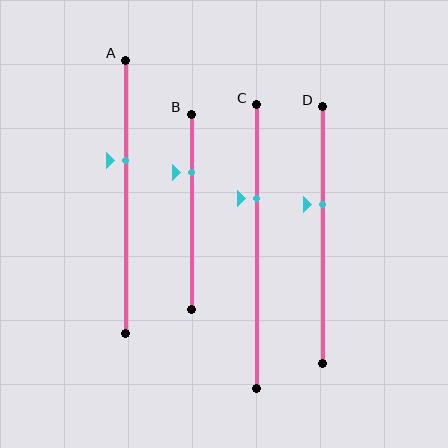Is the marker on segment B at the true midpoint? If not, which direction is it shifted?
No, the marker on segment B is shifted upward by about 20% of the segment length.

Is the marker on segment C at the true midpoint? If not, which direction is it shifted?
No, the marker on segment C is shifted upward by about 17% of the segment length.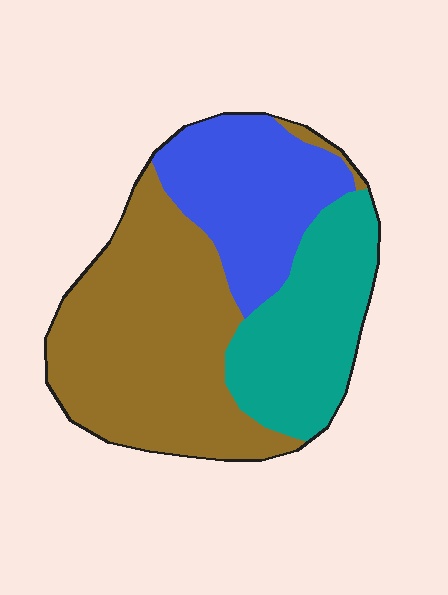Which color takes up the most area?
Brown, at roughly 50%.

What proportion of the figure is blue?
Blue covers 26% of the figure.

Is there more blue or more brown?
Brown.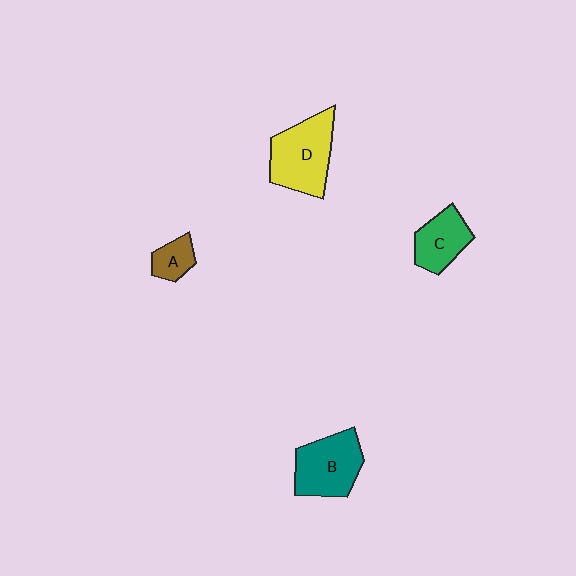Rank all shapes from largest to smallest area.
From largest to smallest: D (yellow), B (teal), C (green), A (brown).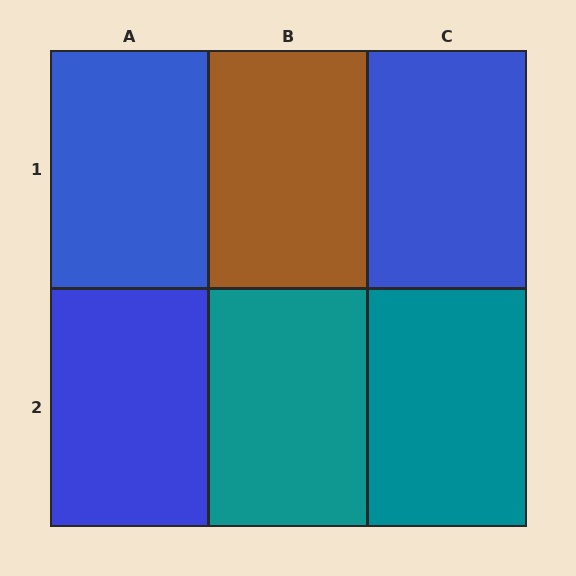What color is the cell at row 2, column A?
Blue.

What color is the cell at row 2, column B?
Teal.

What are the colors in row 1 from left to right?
Blue, brown, blue.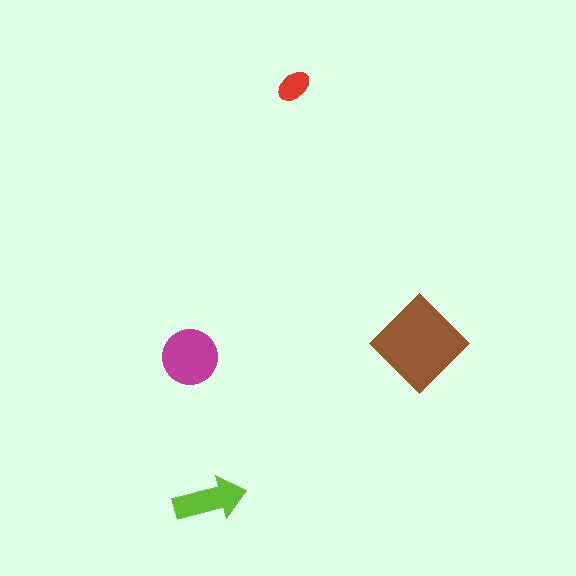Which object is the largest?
The brown diamond.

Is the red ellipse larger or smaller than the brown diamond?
Smaller.